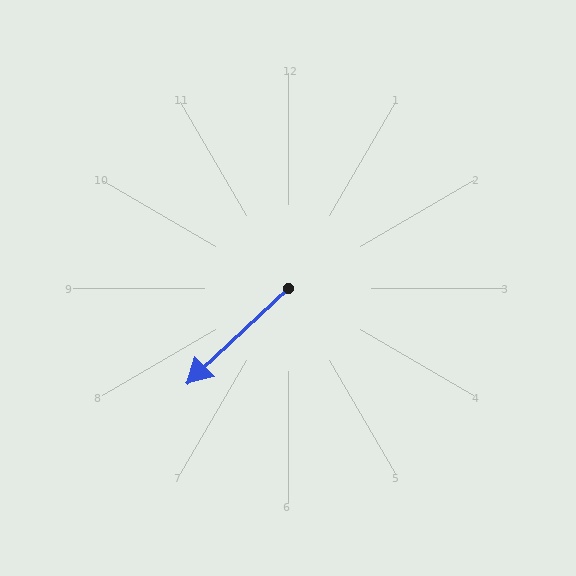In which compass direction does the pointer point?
Southwest.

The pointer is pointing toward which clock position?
Roughly 8 o'clock.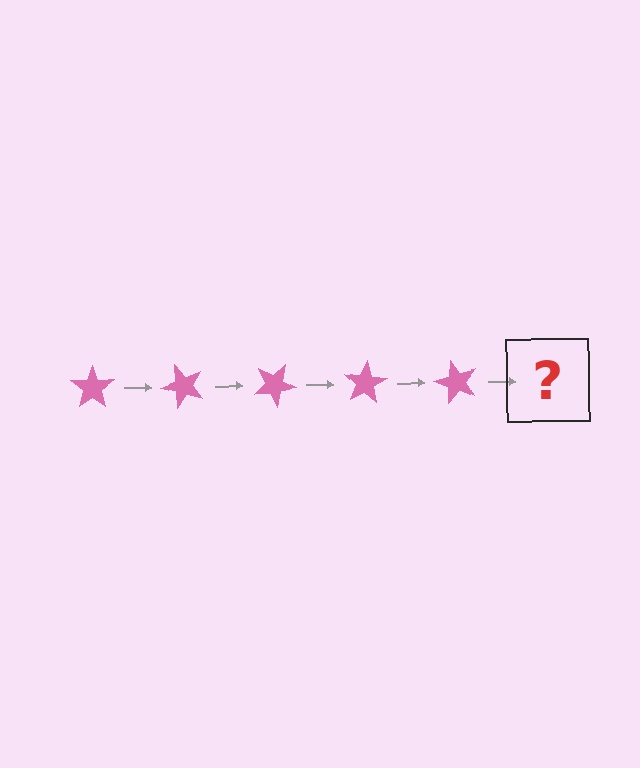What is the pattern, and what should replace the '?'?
The pattern is that the star rotates 50 degrees each step. The '?' should be a pink star rotated 250 degrees.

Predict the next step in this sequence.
The next step is a pink star rotated 250 degrees.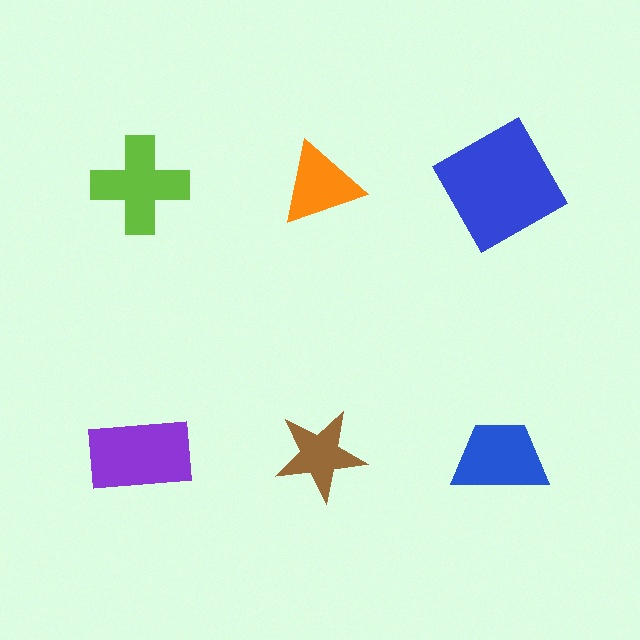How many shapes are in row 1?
3 shapes.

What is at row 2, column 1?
A purple rectangle.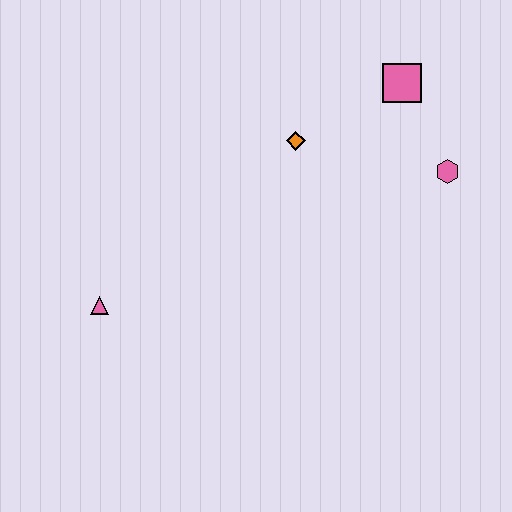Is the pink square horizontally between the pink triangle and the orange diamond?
No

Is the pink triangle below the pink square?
Yes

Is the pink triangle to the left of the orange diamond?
Yes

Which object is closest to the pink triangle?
The orange diamond is closest to the pink triangle.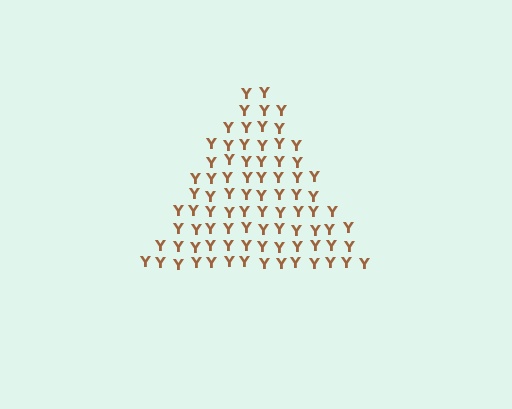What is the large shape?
The large shape is a triangle.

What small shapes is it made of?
It is made of small letter Y's.